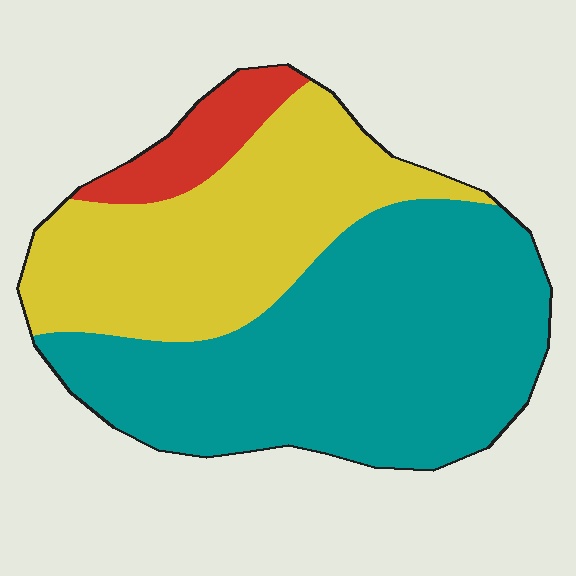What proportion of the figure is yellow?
Yellow covers 36% of the figure.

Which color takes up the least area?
Red, at roughly 10%.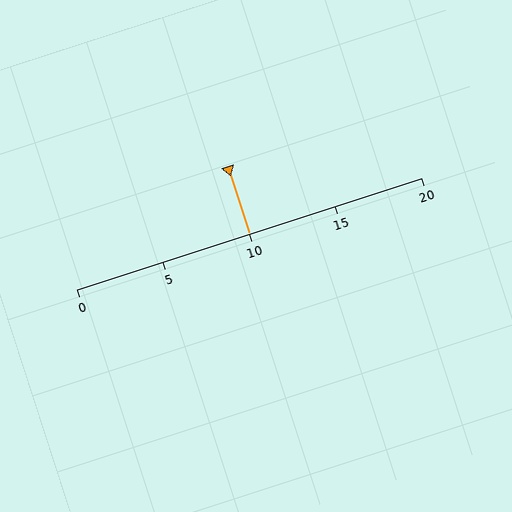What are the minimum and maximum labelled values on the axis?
The axis runs from 0 to 20.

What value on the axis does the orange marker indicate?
The marker indicates approximately 10.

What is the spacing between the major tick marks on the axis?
The major ticks are spaced 5 apart.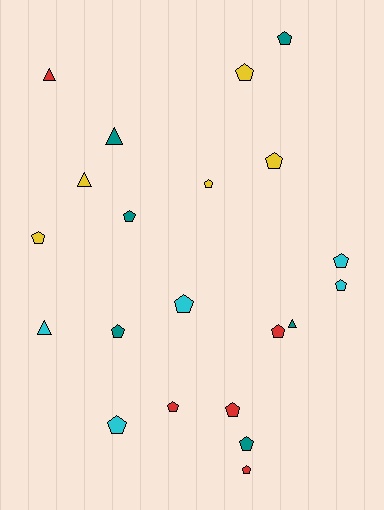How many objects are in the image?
There are 21 objects.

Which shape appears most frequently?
Pentagon, with 16 objects.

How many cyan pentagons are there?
There are 4 cyan pentagons.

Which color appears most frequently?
Teal, with 6 objects.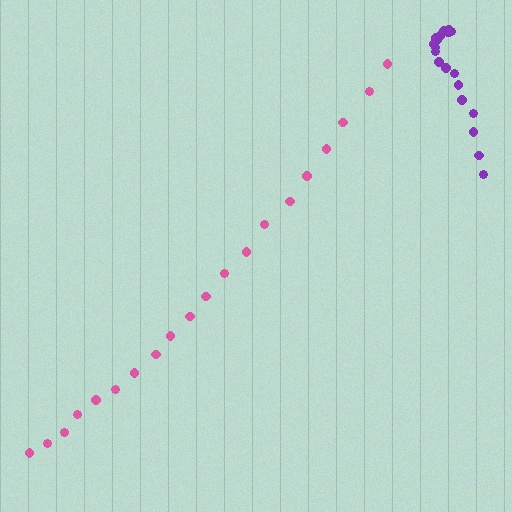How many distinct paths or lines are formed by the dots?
There are 2 distinct paths.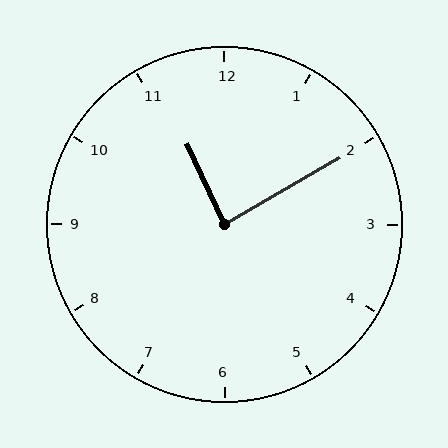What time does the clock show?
11:10.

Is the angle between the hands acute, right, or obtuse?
It is right.